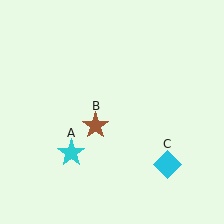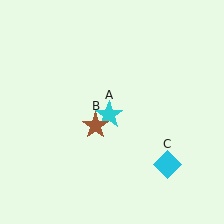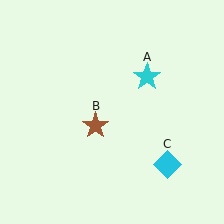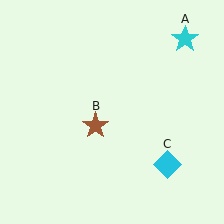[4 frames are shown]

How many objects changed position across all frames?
1 object changed position: cyan star (object A).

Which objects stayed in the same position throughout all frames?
Brown star (object B) and cyan diamond (object C) remained stationary.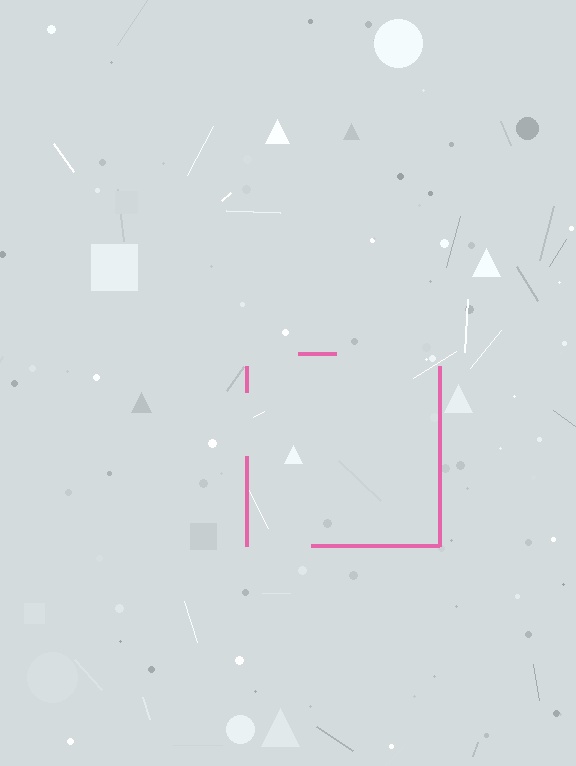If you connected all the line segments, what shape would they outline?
They would outline a square.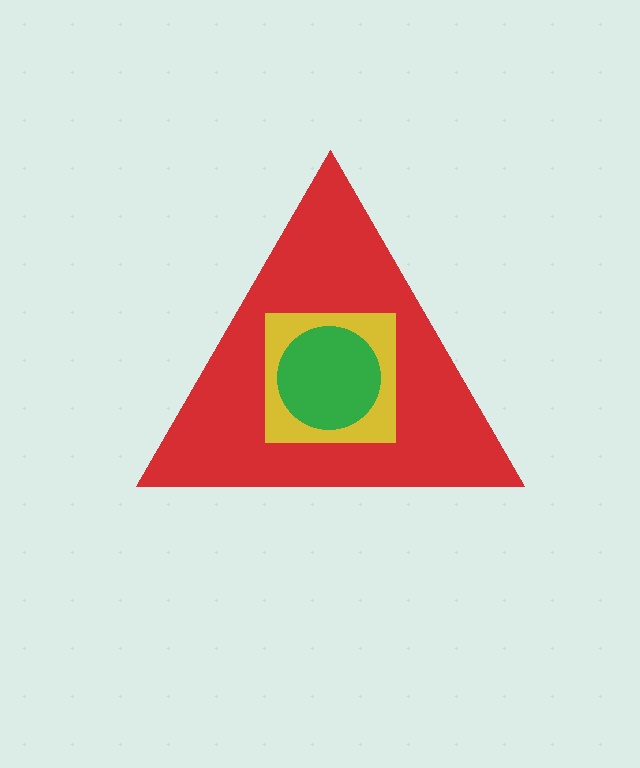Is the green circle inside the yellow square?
Yes.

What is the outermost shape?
The red triangle.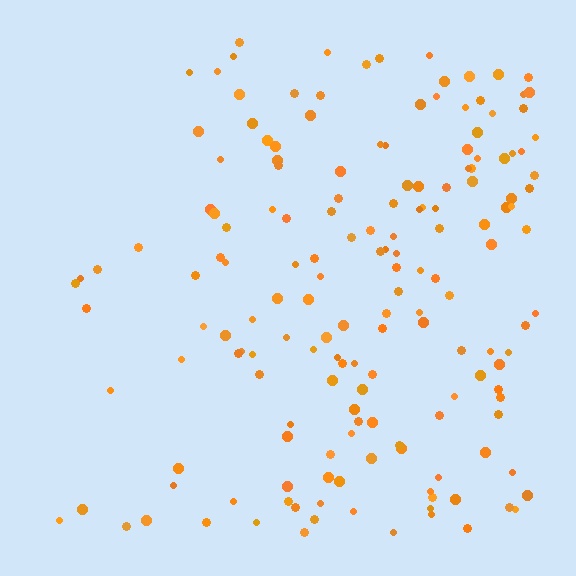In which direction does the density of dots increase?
From left to right, with the right side densest.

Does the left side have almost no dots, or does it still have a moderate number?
Still a moderate number, just noticeably fewer than the right.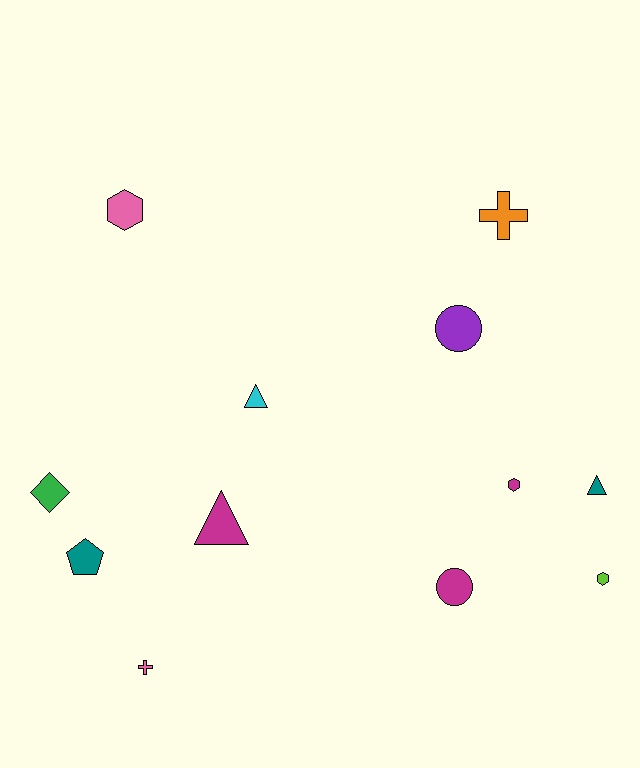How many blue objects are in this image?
There are no blue objects.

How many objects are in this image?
There are 12 objects.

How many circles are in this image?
There are 2 circles.